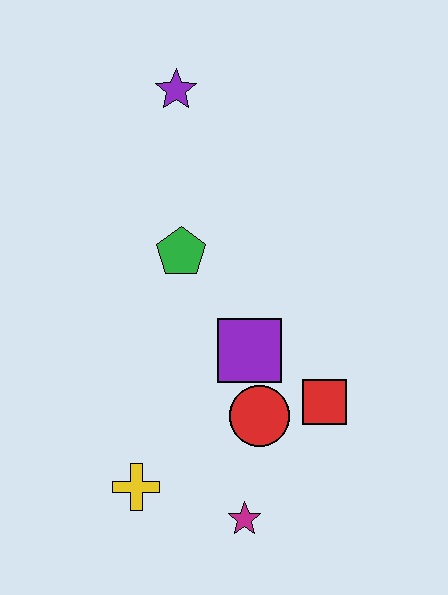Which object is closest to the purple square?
The red circle is closest to the purple square.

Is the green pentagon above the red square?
Yes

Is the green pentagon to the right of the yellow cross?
Yes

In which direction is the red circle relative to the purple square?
The red circle is below the purple square.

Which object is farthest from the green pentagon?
The magenta star is farthest from the green pentagon.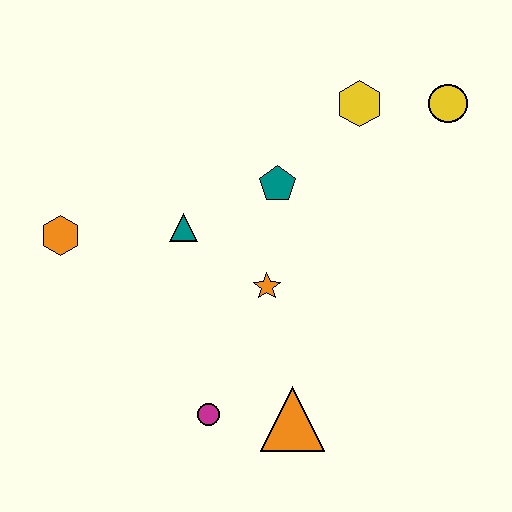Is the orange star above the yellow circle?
No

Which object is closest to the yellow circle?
The yellow hexagon is closest to the yellow circle.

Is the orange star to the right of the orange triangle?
No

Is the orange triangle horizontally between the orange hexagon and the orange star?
No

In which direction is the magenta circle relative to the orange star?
The magenta circle is below the orange star.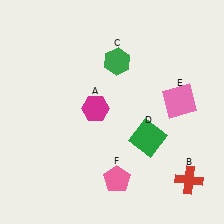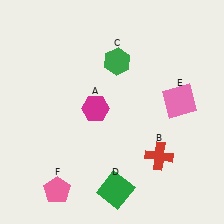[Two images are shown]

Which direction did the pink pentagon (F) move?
The pink pentagon (F) moved left.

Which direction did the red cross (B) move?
The red cross (B) moved left.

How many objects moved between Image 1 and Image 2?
3 objects moved between the two images.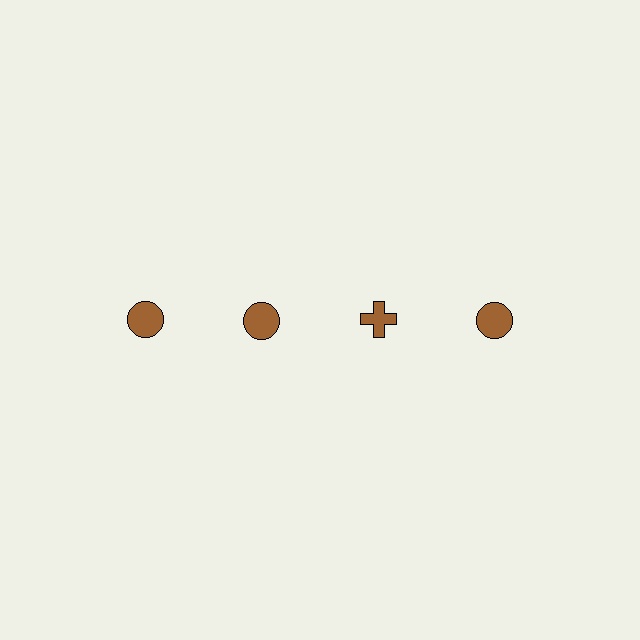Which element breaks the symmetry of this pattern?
The brown cross in the top row, center column breaks the symmetry. All other shapes are brown circles.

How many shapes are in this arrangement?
There are 4 shapes arranged in a grid pattern.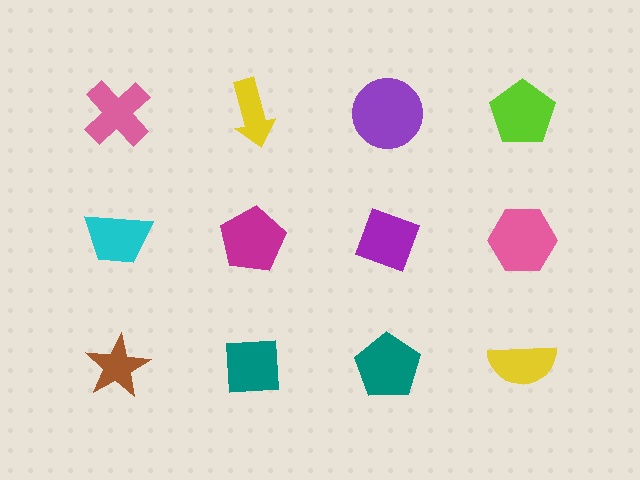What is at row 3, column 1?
A brown star.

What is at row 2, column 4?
A pink hexagon.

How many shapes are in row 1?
4 shapes.